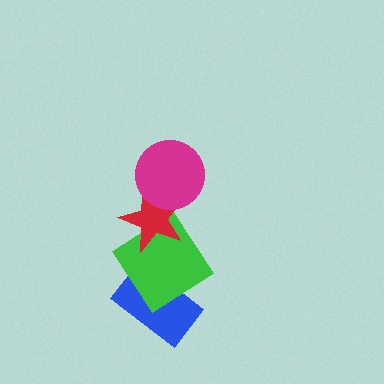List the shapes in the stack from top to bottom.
From top to bottom: the magenta circle, the red star, the green diamond, the blue rectangle.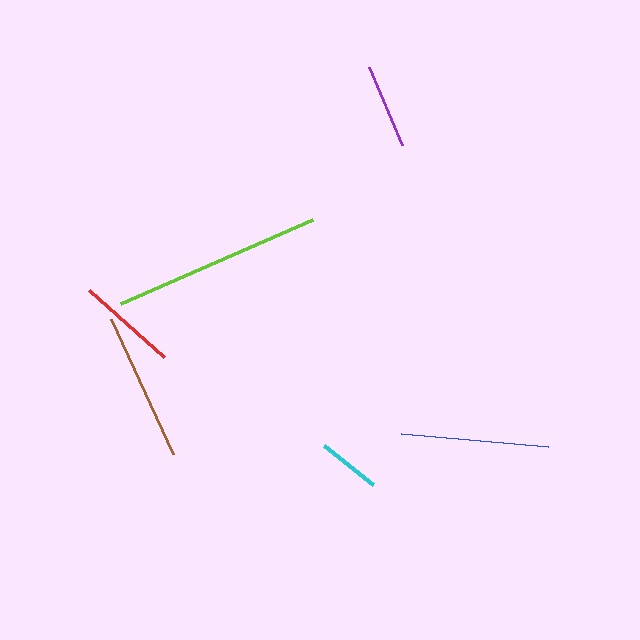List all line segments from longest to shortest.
From longest to shortest: lime, brown, blue, red, purple, cyan.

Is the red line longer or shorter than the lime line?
The lime line is longer than the red line.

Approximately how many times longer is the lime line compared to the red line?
The lime line is approximately 2.1 times the length of the red line.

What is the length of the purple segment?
The purple segment is approximately 85 pixels long.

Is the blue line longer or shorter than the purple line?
The blue line is longer than the purple line.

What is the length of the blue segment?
The blue segment is approximately 148 pixels long.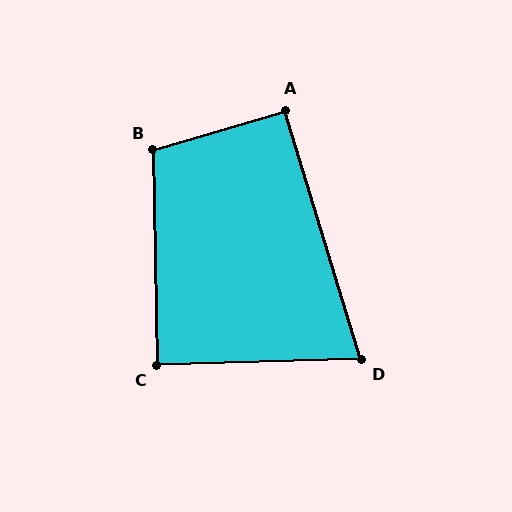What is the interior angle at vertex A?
Approximately 91 degrees (approximately right).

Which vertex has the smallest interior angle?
D, at approximately 75 degrees.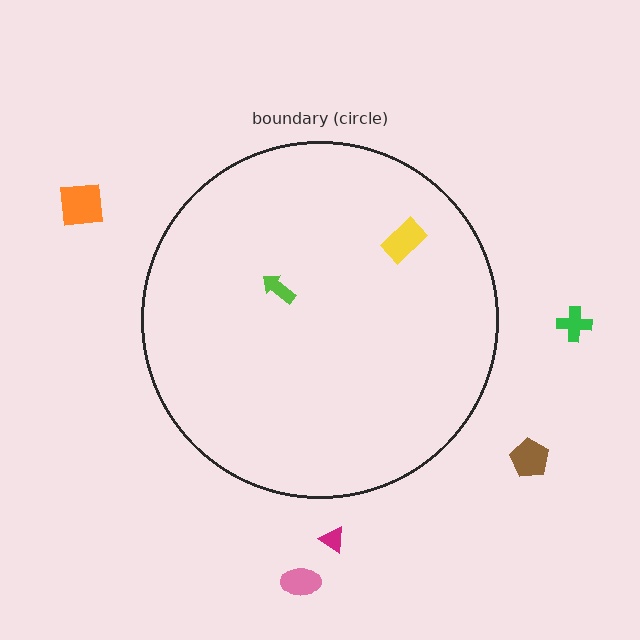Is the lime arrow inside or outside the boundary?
Inside.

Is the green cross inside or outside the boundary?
Outside.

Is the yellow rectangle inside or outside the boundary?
Inside.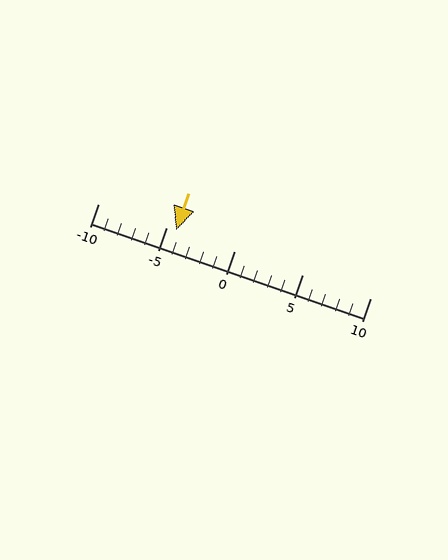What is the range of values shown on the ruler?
The ruler shows values from -10 to 10.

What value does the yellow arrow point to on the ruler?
The yellow arrow points to approximately -4.